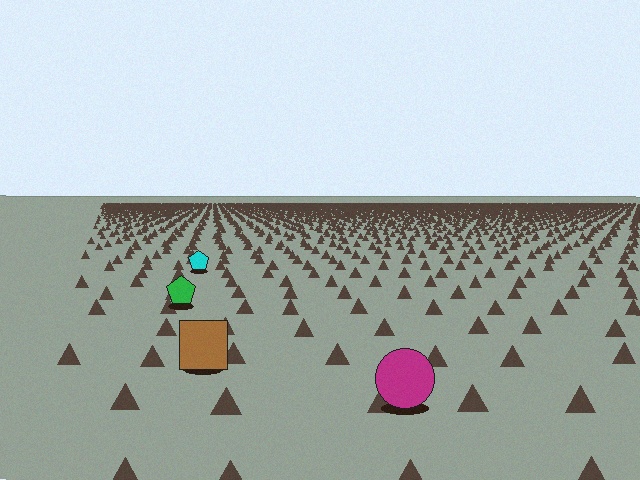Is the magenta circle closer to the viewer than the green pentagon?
Yes. The magenta circle is closer — you can tell from the texture gradient: the ground texture is coarser near it.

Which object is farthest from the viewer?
The cyan pentagon is farthest from the viewer. It appears smaller and the ground texture around it is denser.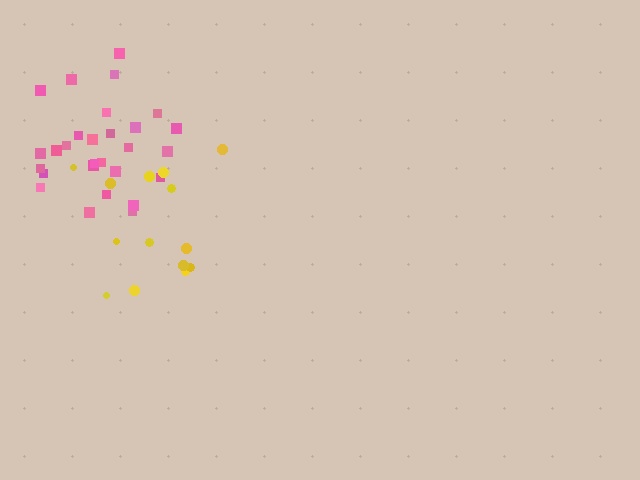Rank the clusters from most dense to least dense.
pink, yellow.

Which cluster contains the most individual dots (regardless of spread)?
Pink (28).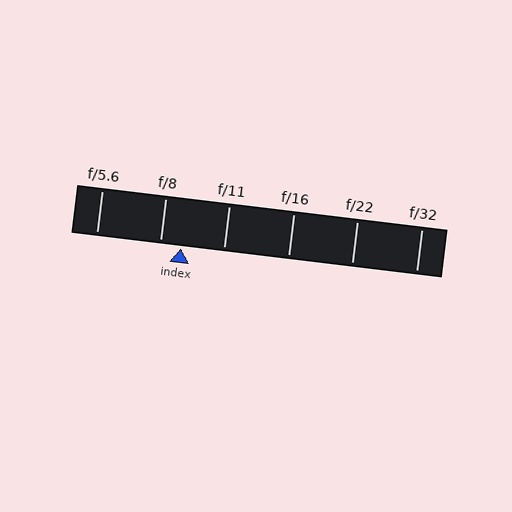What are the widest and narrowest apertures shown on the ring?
The widest aperture shown is f/5.6 and the narrowest is f/32.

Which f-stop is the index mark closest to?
The index mark is closest to f/8.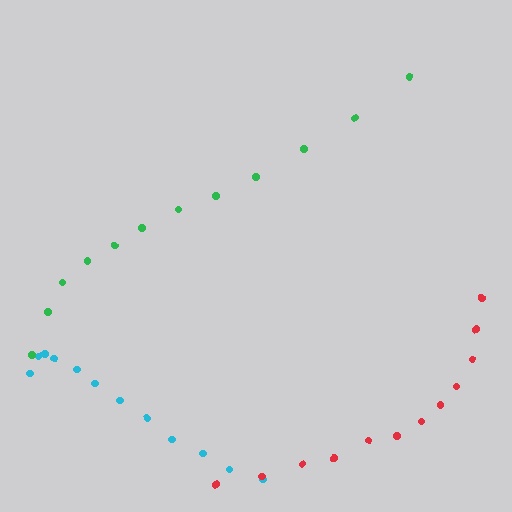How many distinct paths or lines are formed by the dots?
There are 3 distinct paths.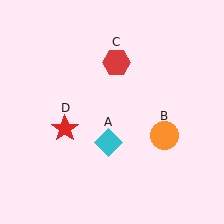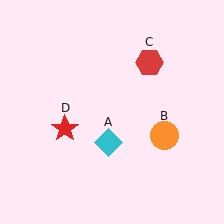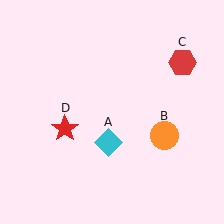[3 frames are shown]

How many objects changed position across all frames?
1 object changed position: red hexagon (object C).